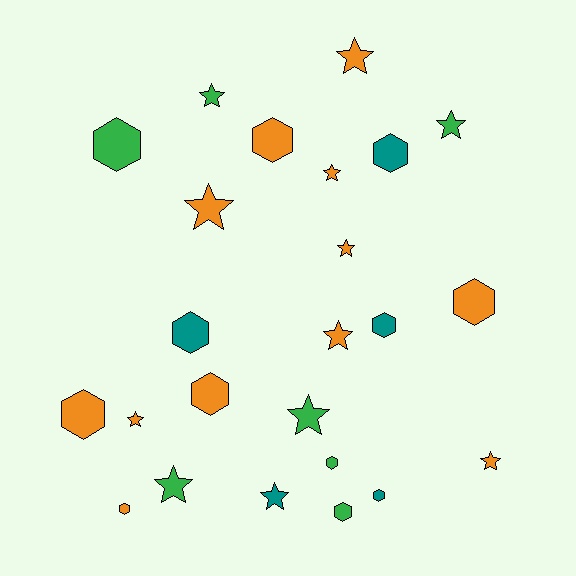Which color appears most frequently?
Orange, with 12 objects.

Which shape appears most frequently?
Hexagon, with 12 objects.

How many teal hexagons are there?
There are 4 teal hexagons.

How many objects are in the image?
There are 24 objects.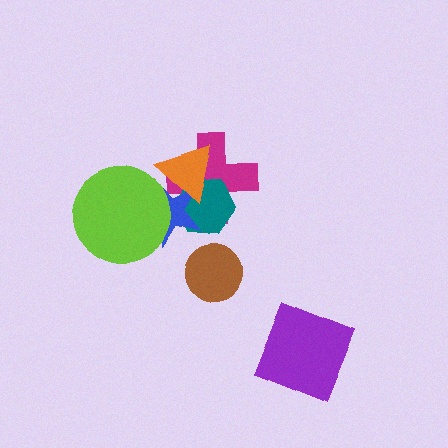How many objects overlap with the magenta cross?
3 objects overlap with the magenta cross.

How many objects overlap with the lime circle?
1 object overlaps with the lime circle.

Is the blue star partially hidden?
Yes, it is partially covered by another shape.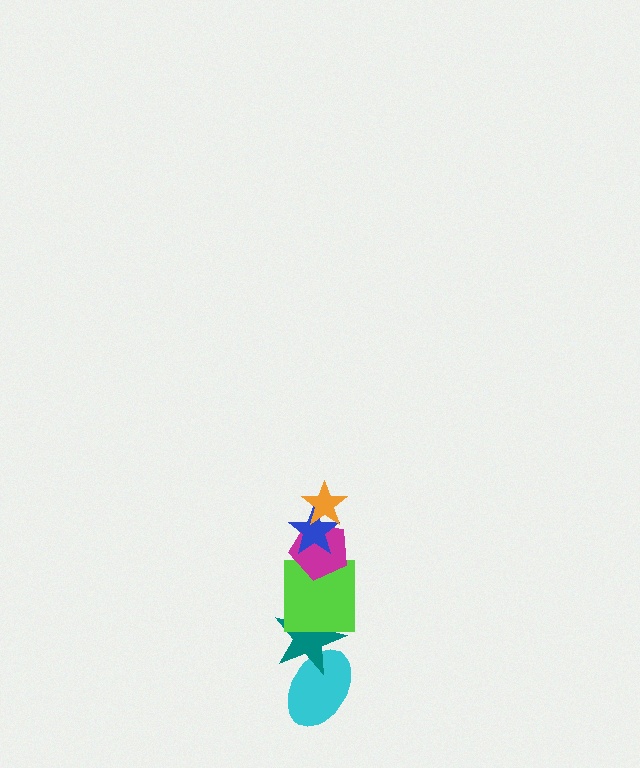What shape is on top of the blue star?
The orange star is on top of the blue star.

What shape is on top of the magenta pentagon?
The blue star is on top of the magenta pentagon.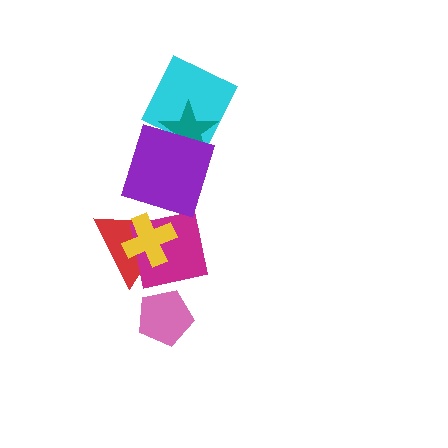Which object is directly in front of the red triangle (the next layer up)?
The magenta square is directly in front of the red triangle.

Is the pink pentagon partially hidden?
No, no other shape covers it.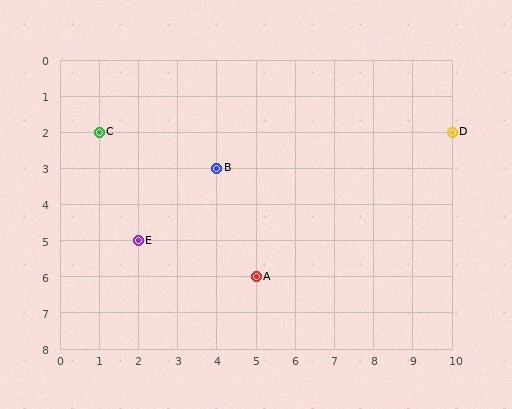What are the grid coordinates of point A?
Point A is at grid coordinates (5, 6).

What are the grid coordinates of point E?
Point E is at grid coordinates (2, 5).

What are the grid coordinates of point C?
Point C is at grid coordinates (1, 2).